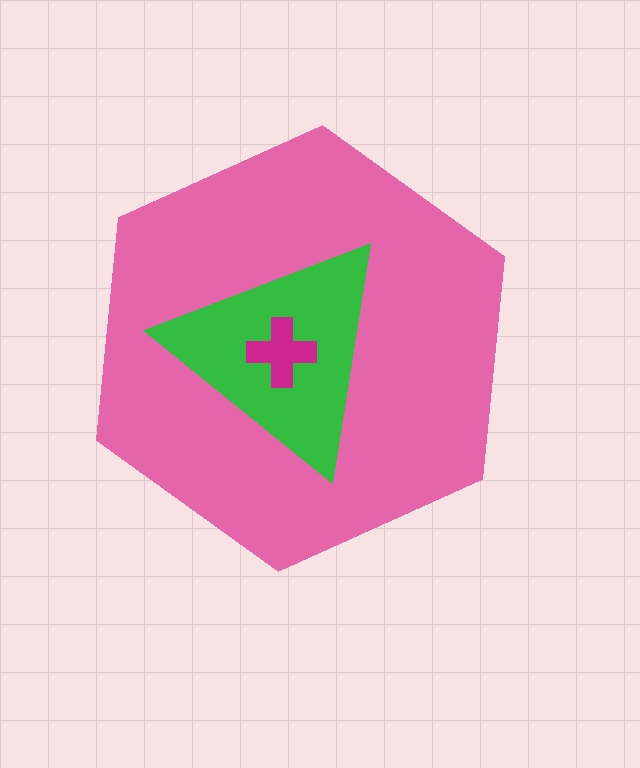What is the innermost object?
The magenta cross.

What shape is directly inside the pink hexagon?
The green triangle.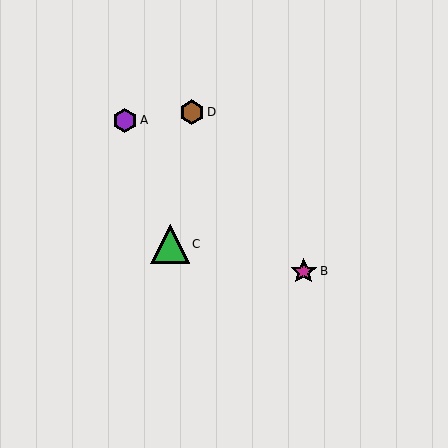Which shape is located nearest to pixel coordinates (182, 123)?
The brown hexagon (labeled D) at (192, 112) is nearest to that location.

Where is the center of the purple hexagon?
The center of the purple hexagon is at (125, 120).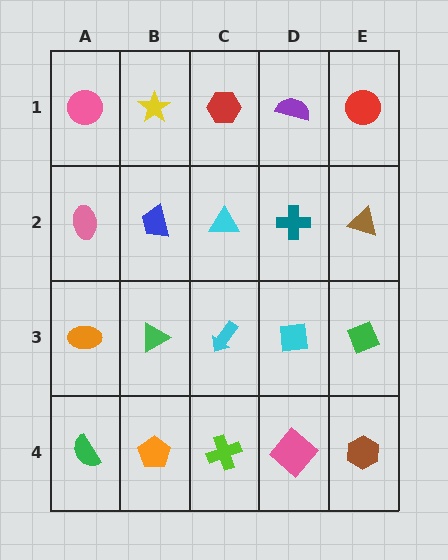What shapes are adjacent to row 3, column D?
A teal cross (row 2, column D), a pink diamond (row 4, column D), a cyan arrow (row 3, column C), a green diamond (row 3, column E).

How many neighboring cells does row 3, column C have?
4.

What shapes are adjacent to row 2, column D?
A purple semicircle (row 1, column D), a cyan square (row 3, column D), a cyan triangle (row 2, column C), a brown triangle (row 2, column E).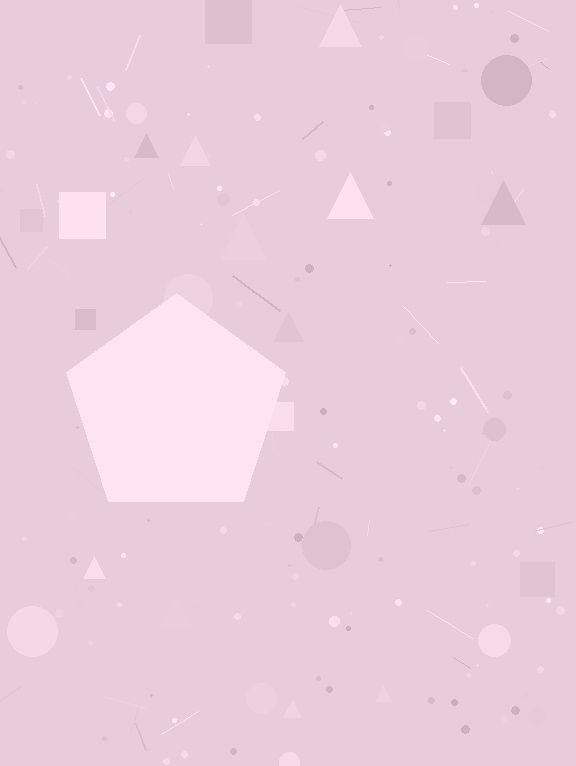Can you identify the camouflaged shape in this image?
The camouflaged shape is a pentagon.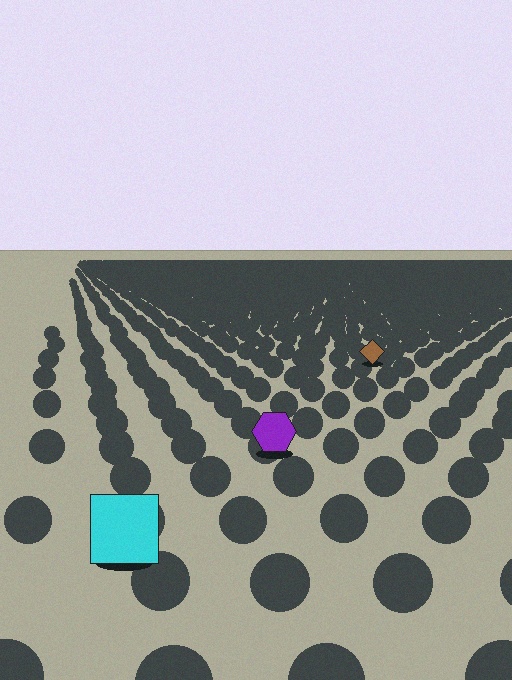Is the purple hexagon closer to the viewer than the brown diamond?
Yes. The purple hexagon is closer — you can tell from the texture gradient: the ground texture is coarser near it.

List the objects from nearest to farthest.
From nearest to farthest: the cyan square, the purple hexagon, the brown diamond.